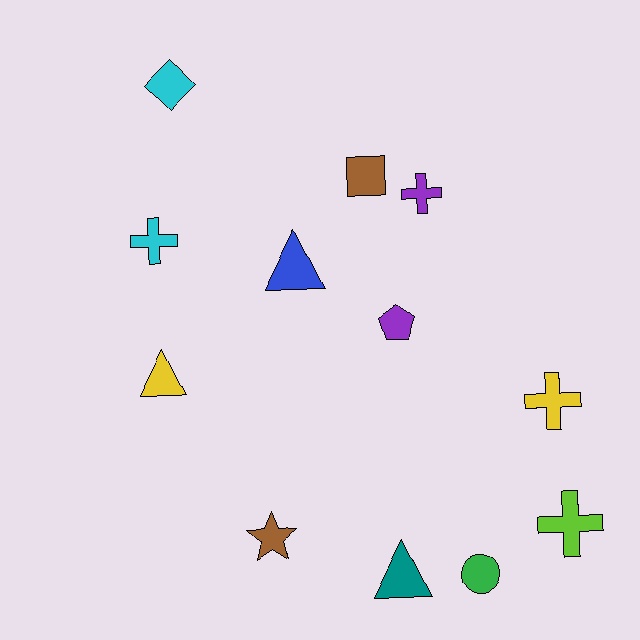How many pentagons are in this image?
There is 1 pentagon.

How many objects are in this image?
There are 12 objects.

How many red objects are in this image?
There are no red objects.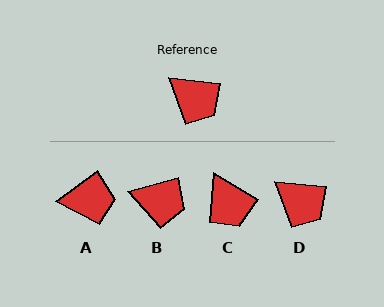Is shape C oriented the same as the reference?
No, it is off by about 24 degrees.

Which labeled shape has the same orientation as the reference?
D.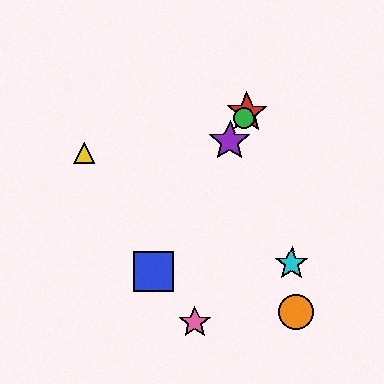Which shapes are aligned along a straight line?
The red star, the blue square, the green circle, the purple star are aligned along a straight line.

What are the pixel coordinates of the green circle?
The green circle is at (243, 118).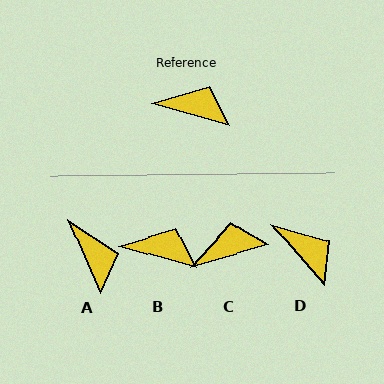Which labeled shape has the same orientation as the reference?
B.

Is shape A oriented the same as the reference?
No, it is off by about 50 degrees.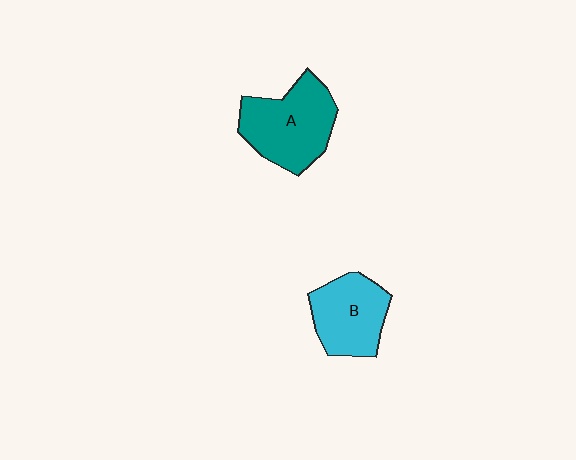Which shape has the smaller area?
Shape B (cyan).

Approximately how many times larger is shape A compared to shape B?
Approximately 1.2 times.